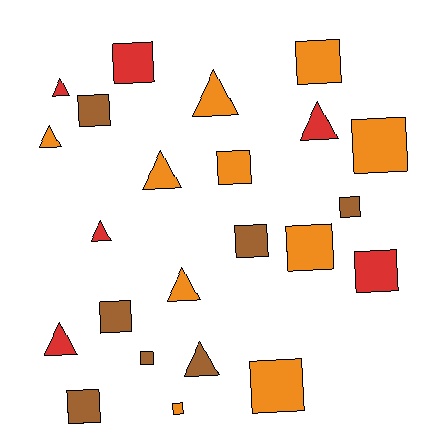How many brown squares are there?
There are 6 brown squares.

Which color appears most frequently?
Orange, with 10 objects.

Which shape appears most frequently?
Square, with 14 objects.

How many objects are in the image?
There are 23 objects.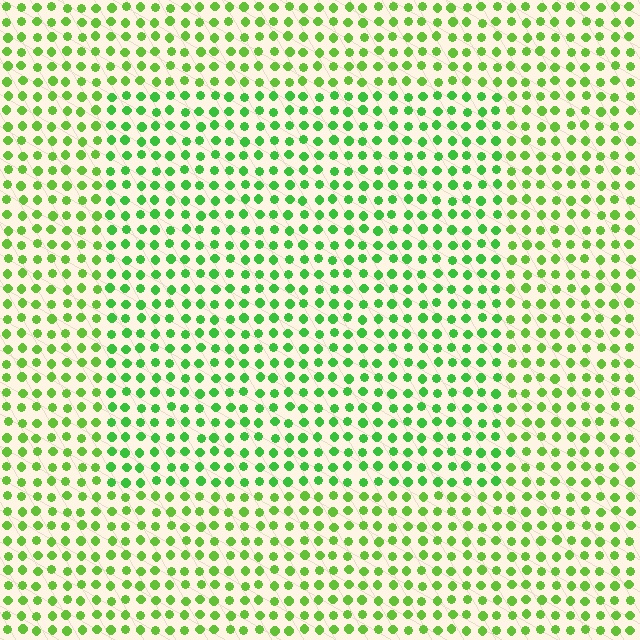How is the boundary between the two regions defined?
The boundary is defined purely by a slight shift in hue (about 20 degrees). Spacing, size, and orientation are identical on both sides.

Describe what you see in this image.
The image is filled with small lime elements in a uniform arrangement. A rectangle-shaped region is visible where the elements are tinted to a slightly different hue, forming a subtle color boundary.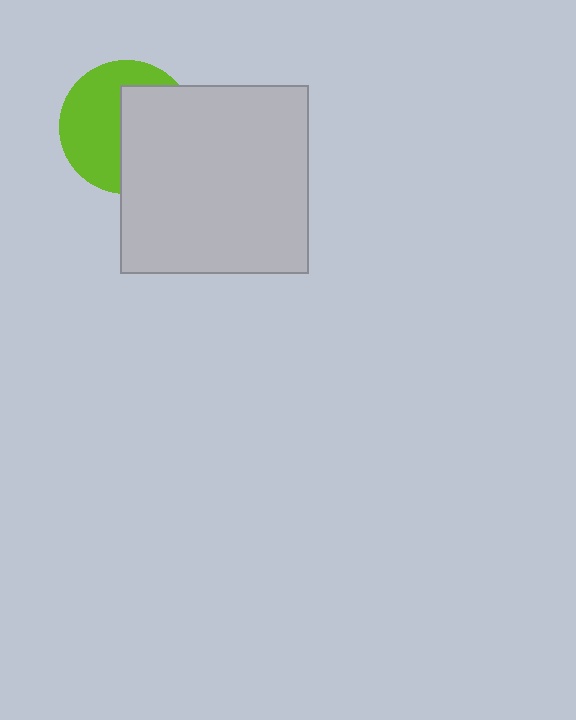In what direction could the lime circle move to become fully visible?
The lime circle could move left. That would shift it out from behind the light gray square entirely.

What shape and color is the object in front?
The object in front is a light gray square.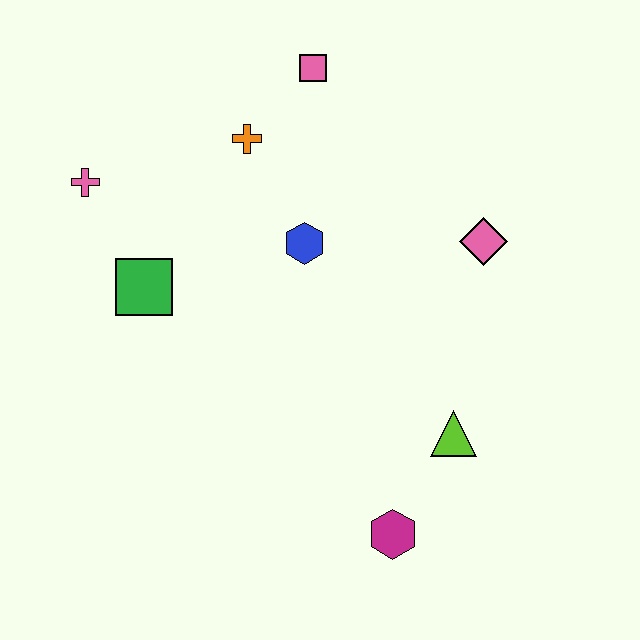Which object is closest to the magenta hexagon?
The lime triangle is closest to the magenta hexagon.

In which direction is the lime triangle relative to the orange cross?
The lime triangle is below the orange cross.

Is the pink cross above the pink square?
No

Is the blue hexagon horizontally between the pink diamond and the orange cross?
Yes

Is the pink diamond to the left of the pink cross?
No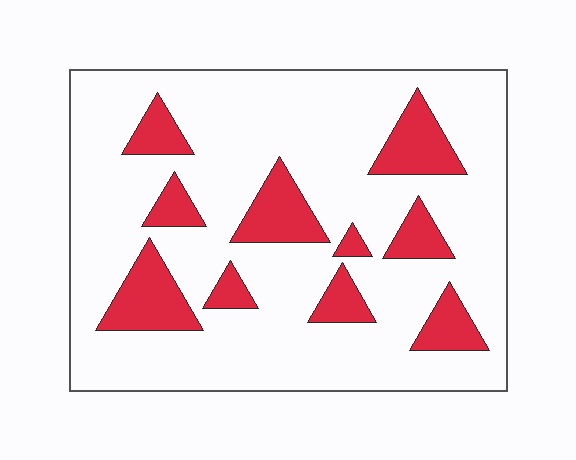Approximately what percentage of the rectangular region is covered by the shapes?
Approximately 20%.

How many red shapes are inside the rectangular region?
10.